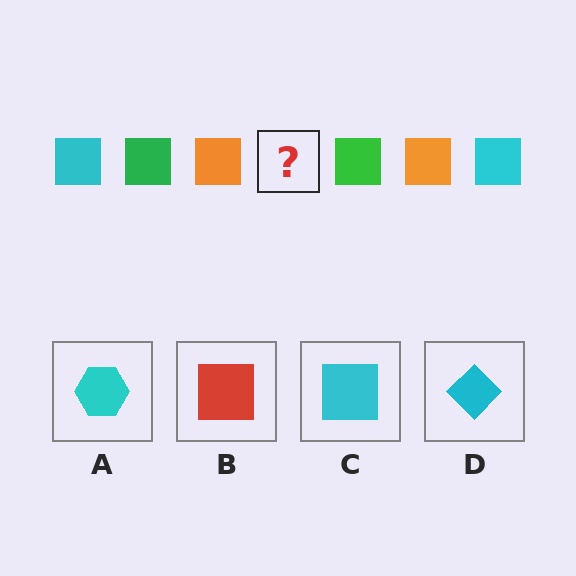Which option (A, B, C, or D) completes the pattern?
C.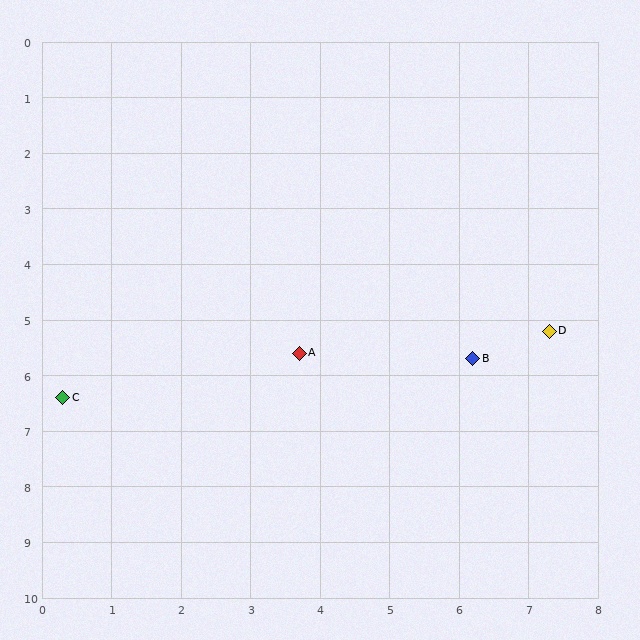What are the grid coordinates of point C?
Point C is at approximately (0.3, 6.4).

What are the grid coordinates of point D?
Point D is at approximately (7.3, 5.2).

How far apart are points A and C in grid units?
Points A and C are about 3.5 grid units apart.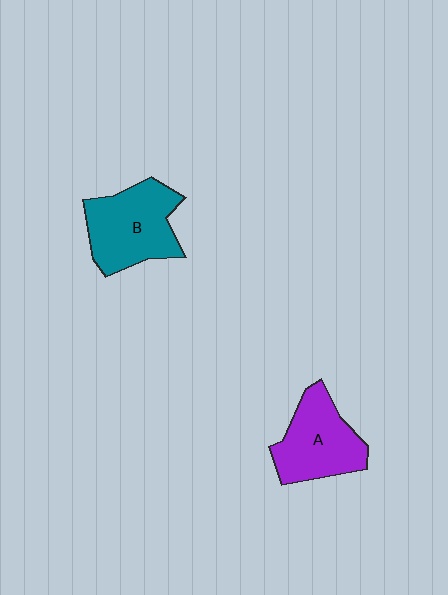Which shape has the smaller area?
Shape A (purple).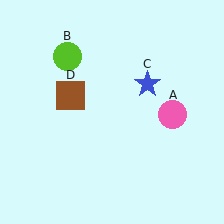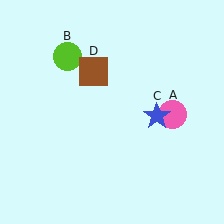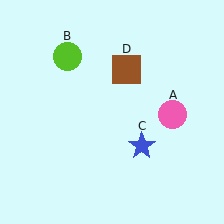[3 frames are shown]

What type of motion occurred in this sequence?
The blue star (object C), brown square (object D) rotated clockwise around the center of the scene.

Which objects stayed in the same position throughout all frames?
Pink circle (object A) and lime circle (object B) remained stationary.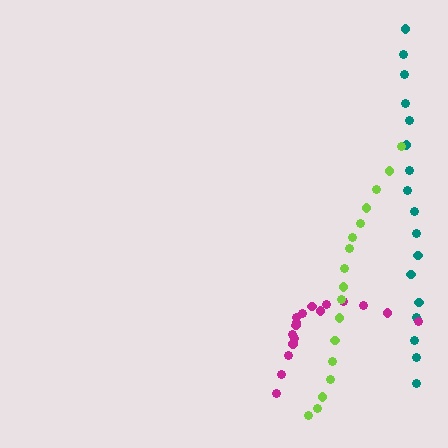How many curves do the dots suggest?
There are 3 distinct paths.